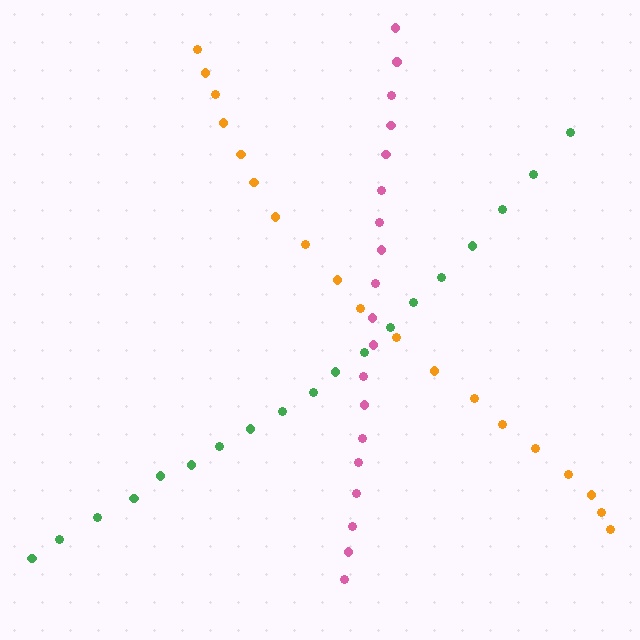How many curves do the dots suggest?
There are 3 distinct paths.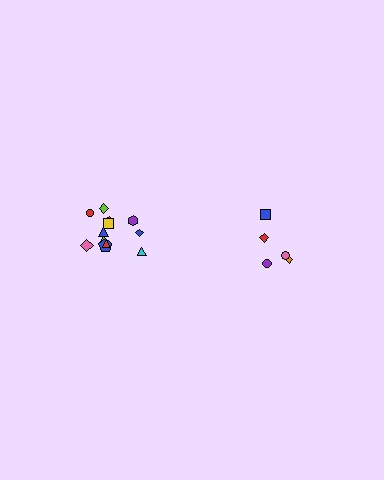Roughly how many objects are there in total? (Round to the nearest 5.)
Roughly 15 objects in total.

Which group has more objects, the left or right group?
The left group.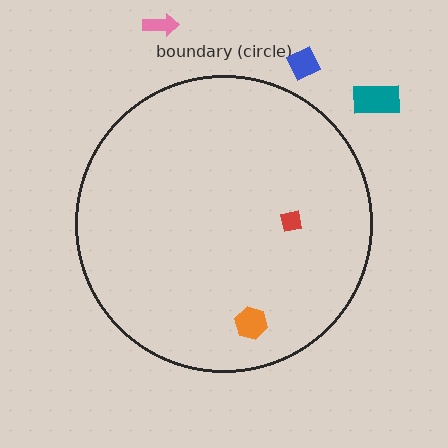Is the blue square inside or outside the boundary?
Outside.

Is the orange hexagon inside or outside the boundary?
Inside.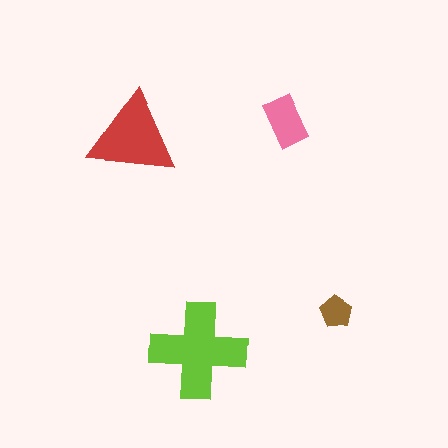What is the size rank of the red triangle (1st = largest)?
2nd.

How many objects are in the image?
There are 4 objects in the image.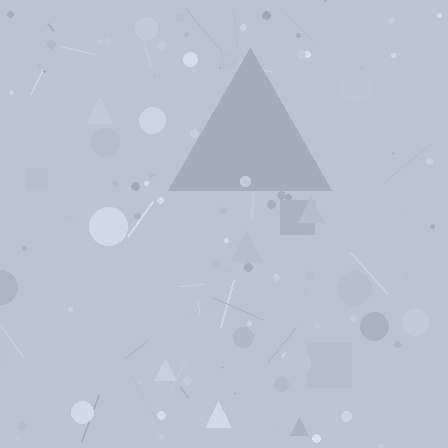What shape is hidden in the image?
A triangle is hidden in the image.